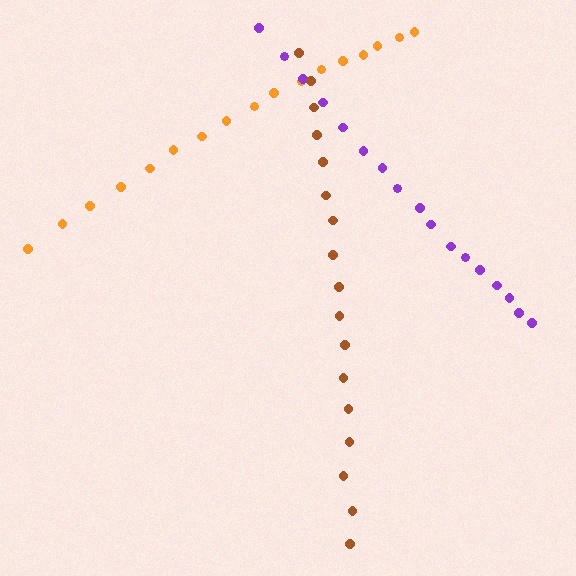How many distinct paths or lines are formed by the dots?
There are 3 distinct paths.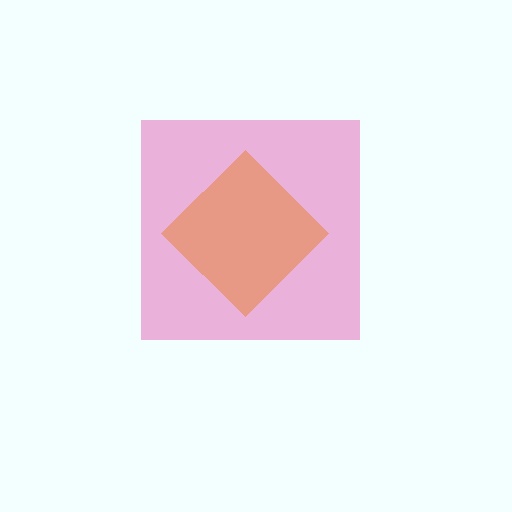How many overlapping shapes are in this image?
There are 2 overlapping shapes in the image.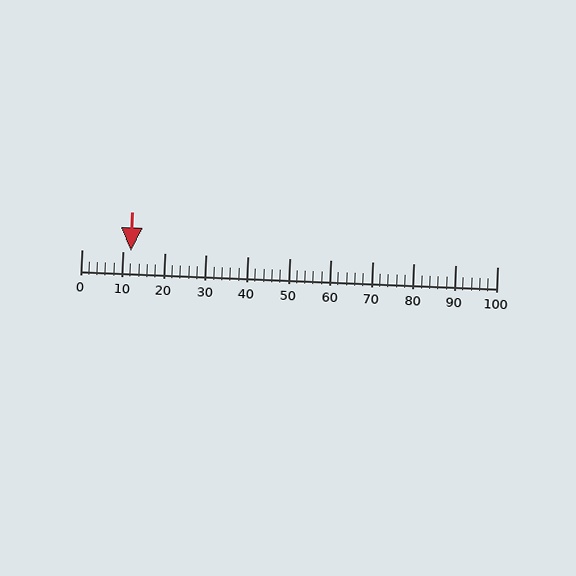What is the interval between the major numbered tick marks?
The major tick marks are spaced 10 units apart.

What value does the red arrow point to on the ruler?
The red arrow points to approximately 12.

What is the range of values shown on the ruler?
The ruler shows values from 0 to 100.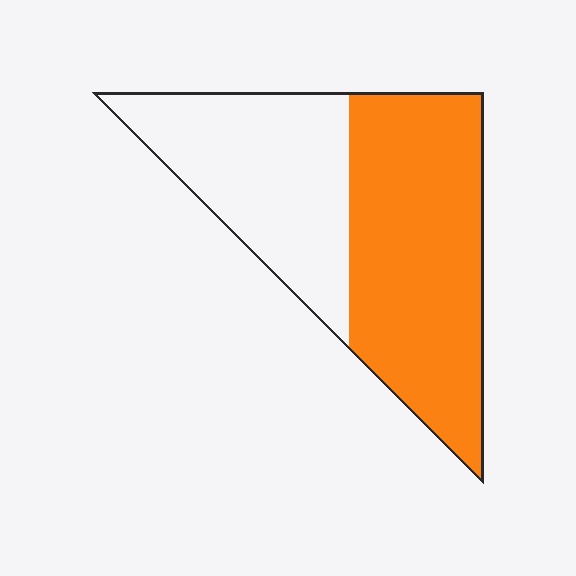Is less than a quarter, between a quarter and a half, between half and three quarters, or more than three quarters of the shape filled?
Between half and three quarters.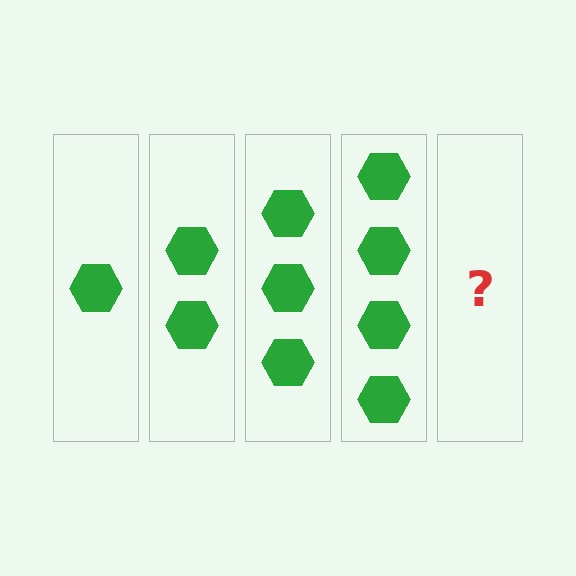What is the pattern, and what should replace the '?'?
The pattern is that each step adds one more hexagon. The '?' should be 5 hexagons.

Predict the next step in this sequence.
The next step is 5 hexagons.